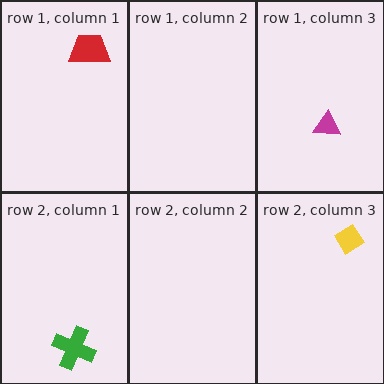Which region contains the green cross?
The row 2, column 1 region.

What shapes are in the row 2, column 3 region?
The yellow diamond.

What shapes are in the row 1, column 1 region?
The red trapezoid.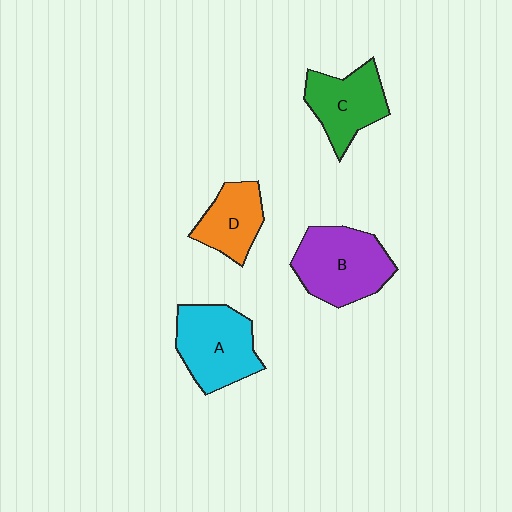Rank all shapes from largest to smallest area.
From largest to smallest: B (purple), A (cyan), C (green), D (orange).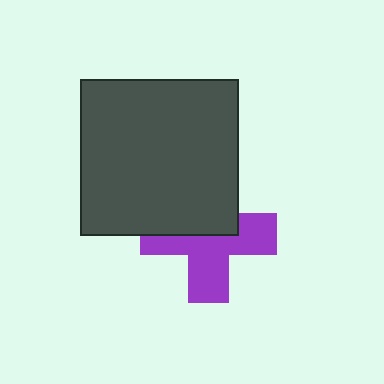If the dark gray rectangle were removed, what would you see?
You would see the complete purple cross.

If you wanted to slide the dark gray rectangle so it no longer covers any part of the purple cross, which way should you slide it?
Slide it up — that is the most direct way to separate the two shapes.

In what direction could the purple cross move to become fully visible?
The purple cross could move down. That would shift it out from behind the dark gray rectangle entirely.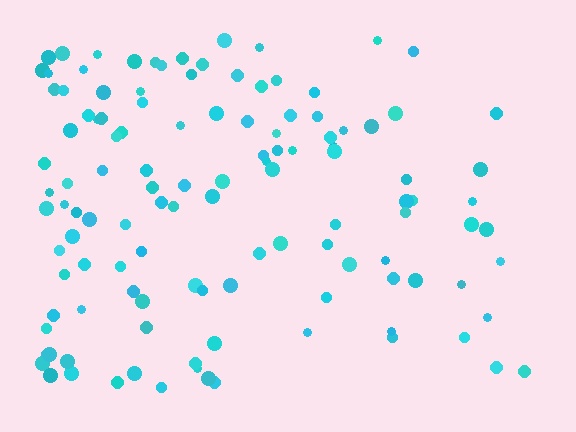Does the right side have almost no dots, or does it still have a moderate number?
Still a moderate number, just noticeably fewer than the left.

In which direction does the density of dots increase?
From right to left, with the left side densest.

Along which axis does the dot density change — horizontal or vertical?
Horizontal.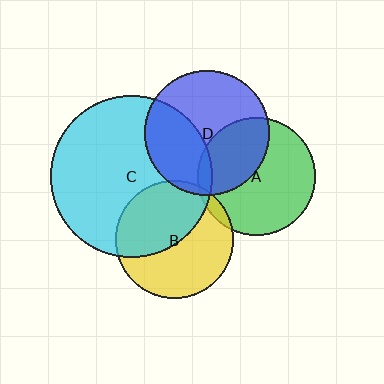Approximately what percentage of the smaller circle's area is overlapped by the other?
Approximately 5%.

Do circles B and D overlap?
Yes.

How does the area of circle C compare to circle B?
Approximately 1.9 times.